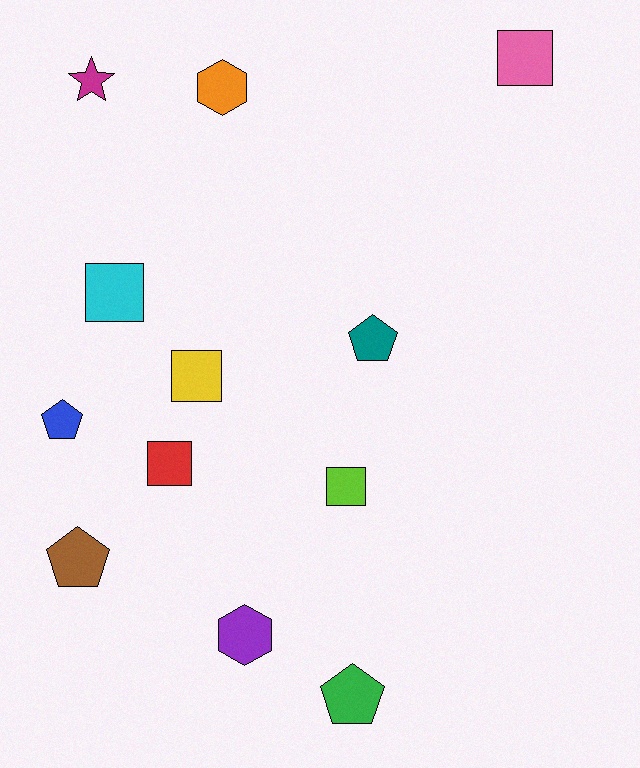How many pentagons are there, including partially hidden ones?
There are 4 pentagons.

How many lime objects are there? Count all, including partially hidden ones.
There is 1 lime object.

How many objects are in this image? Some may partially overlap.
There are 12 objects.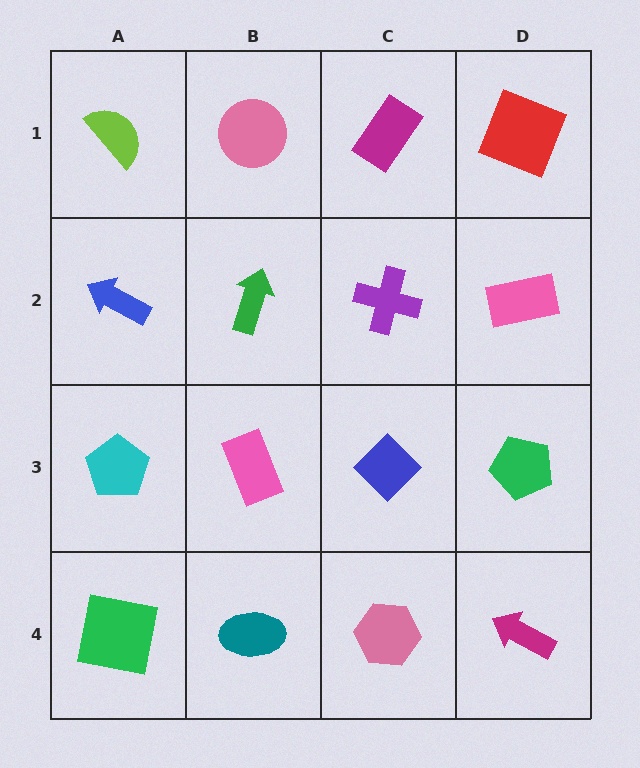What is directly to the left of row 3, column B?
A cyan pentagon.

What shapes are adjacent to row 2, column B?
A pink circle (row 1, column B), a pink rectangle (row 3, column B), a blue arrow (row 2, column A), a purple cross (row 2, column C).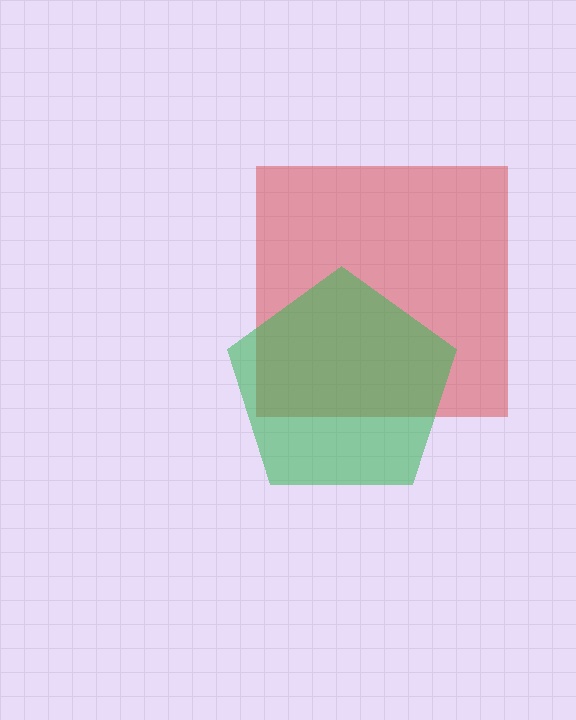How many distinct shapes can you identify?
There are 2 distinct shapes: a red square, a green pentagon.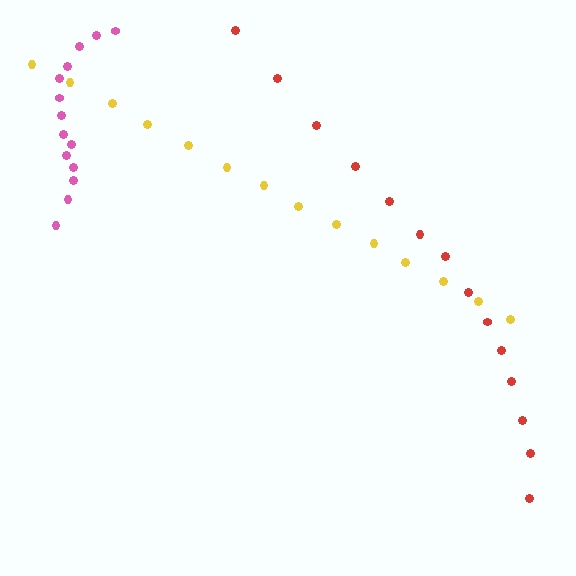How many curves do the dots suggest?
There are 3 distinct paths.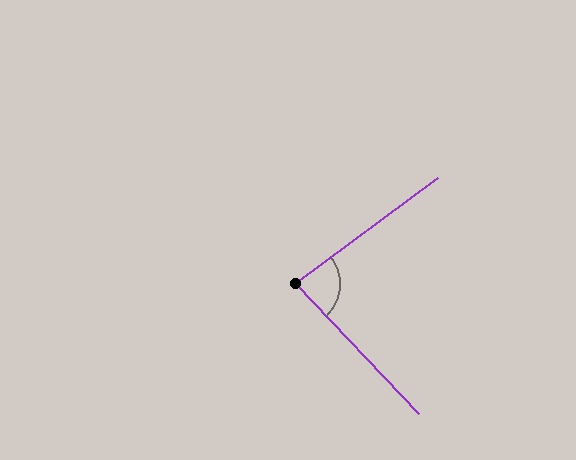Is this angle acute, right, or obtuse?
It is acute.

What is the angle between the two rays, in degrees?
Approximately 83 degrees.